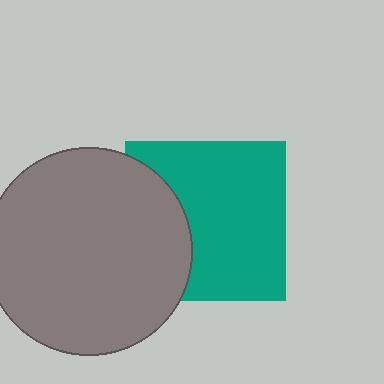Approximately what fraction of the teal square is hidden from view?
Roughly 31% of the teal square is hidden behind the gray circle.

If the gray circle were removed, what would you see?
You would see the complete teal square.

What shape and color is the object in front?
The object in front is a gray circle.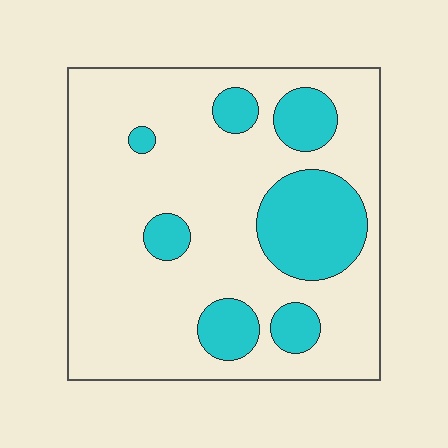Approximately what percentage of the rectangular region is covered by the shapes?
Approximately 25%.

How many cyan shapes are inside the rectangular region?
7.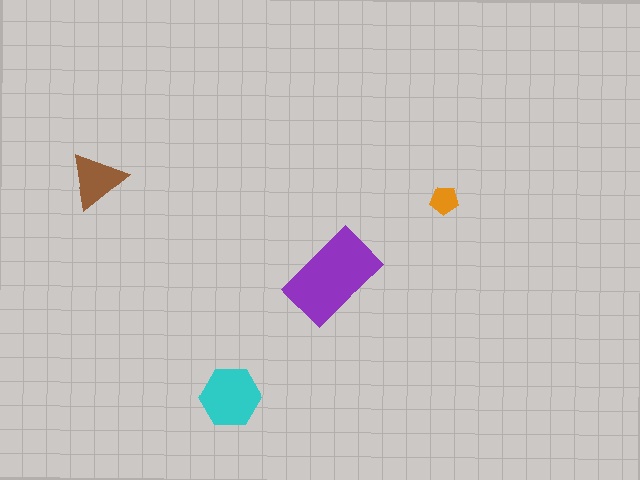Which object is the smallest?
The orange pentagon.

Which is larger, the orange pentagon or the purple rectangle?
The purple rectangle.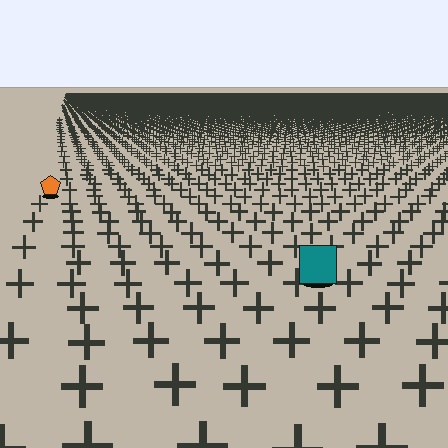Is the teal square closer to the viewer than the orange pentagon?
Yes. The teal square is closer — you can tell from the texture gradient: the ground texture is coarser near it.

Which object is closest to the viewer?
The teal square is closest. The texture marks near it are larger and more spread out.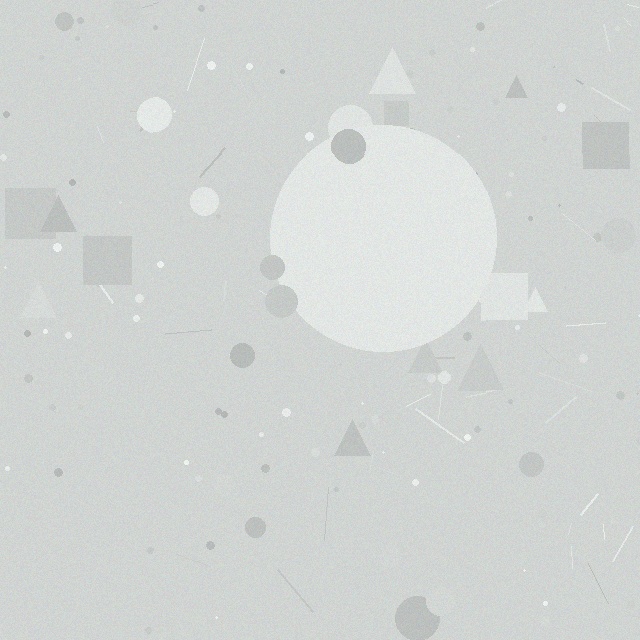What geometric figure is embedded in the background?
A circle is embedded in the background.